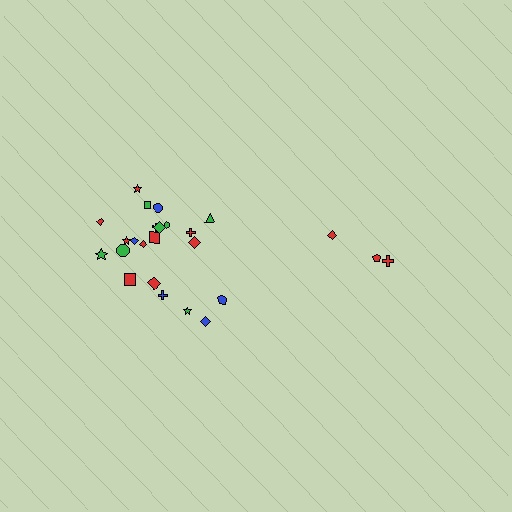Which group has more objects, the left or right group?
The left group.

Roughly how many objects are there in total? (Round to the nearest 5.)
Roughly 25 objects in total.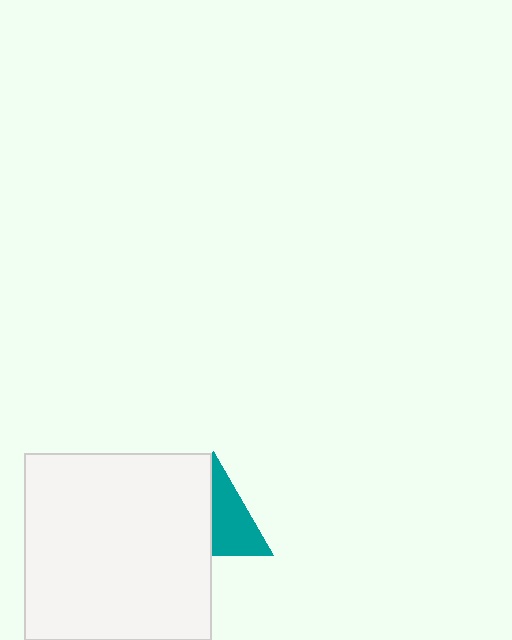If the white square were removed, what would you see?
You would see the complete teal triangle.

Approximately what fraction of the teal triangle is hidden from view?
Roughly 47% of the teal triangle is hidden behind the white square.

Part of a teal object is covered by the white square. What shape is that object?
It is a triangle.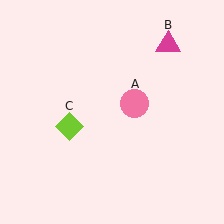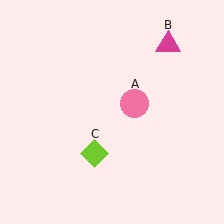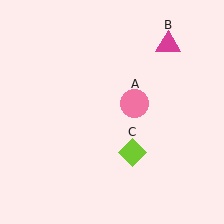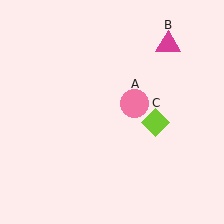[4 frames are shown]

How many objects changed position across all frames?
1 object changed position: lime diamond (object C).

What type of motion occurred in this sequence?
The lime diamond (object C) rotated counterclockwise around the center of the scene.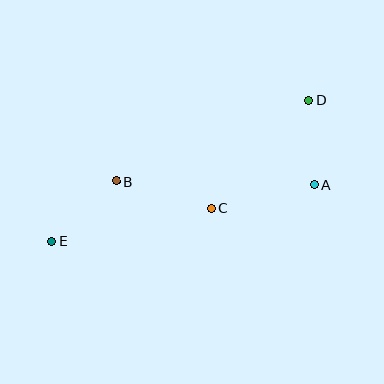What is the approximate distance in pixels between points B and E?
The distance between B and E is approximately 88 pixels.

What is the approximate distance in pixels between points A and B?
The distance between A and B is approximately 198 pixels.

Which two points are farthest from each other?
Points D and E are farthest from each other.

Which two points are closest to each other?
Points A and D are closest to each other.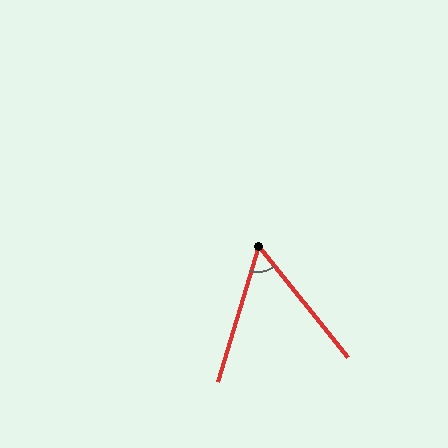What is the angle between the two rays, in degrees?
Approximately 55 degrees.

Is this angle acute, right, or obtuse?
It is acute.